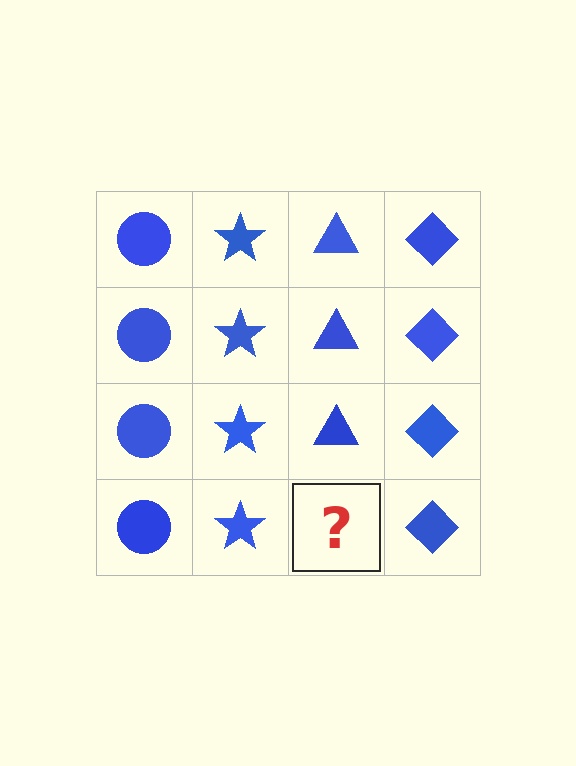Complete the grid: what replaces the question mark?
The question mark should be replaced with a blue triangle.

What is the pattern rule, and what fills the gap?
The rule is that each column has a consistent shape. The gap should be filled with a blue triangle.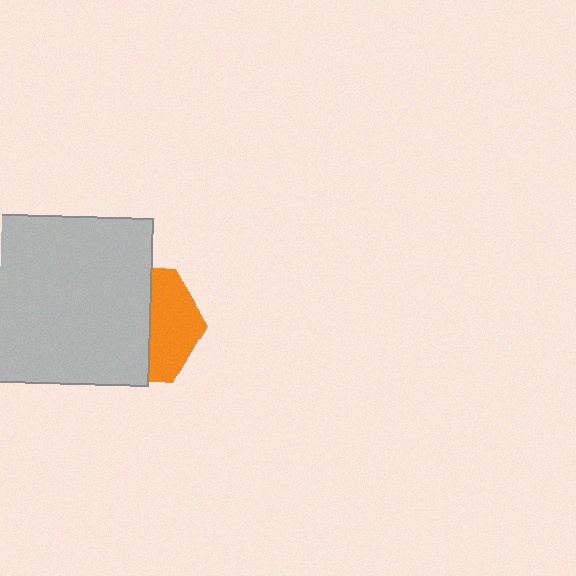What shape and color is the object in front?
The object in front is a light gray rectangle.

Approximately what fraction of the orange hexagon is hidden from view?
Roughly 58% of the orange hexagon is hidden behind the light gray rectangle.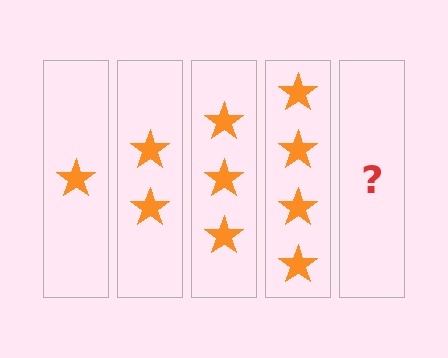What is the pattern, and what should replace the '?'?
The pattern is that each step adds one more star. The '?' should be 5 stars.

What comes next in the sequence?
The next element should be 5 stars.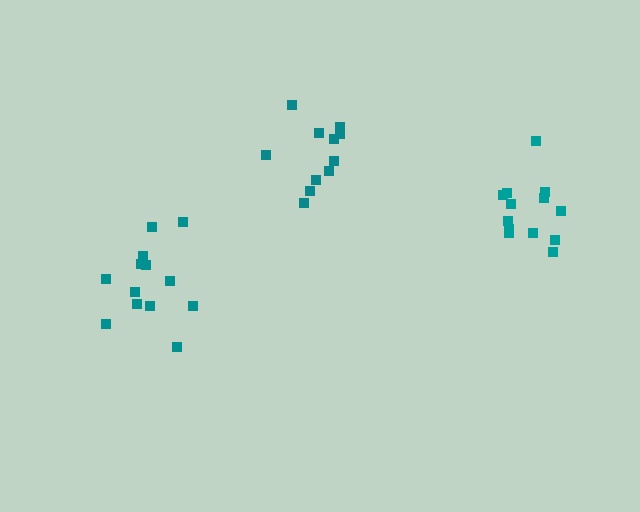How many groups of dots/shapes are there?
There are 3 groups.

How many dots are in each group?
Group 1: 13 dots, Group 2: 11 dots, Group 3: 13 dots (37 total).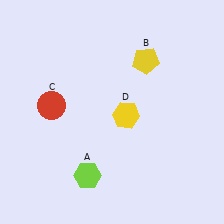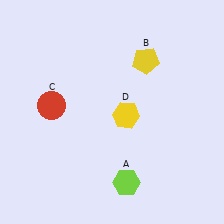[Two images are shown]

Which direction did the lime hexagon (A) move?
The lime hexagon (A) moved right.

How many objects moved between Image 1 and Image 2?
1 object moved between the two images.